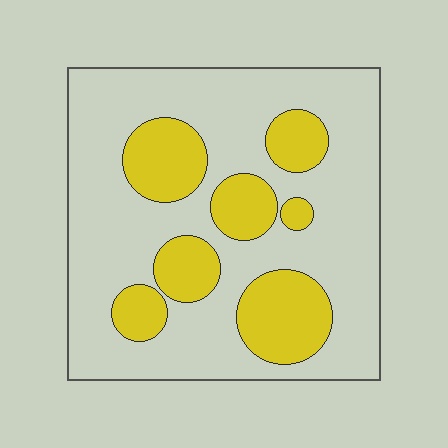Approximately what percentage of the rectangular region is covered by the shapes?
Approximately 25%.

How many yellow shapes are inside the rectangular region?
7.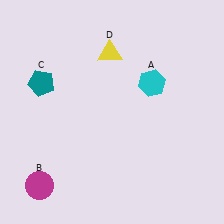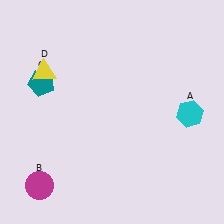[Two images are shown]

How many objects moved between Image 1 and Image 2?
2 objects moved between the two images.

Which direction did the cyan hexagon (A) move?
The cyan hexagon (A) moved right.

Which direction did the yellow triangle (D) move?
The yellow triangle (D) moved left.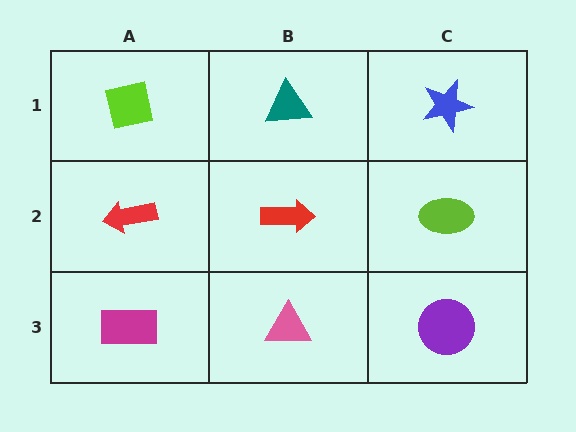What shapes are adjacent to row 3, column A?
A red arrow (row 2, column A), a pink triangle (row 3, column B).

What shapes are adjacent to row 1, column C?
A lime ellipse (row 2, column C), a teal triangle (row 1, column B).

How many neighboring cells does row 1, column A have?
2.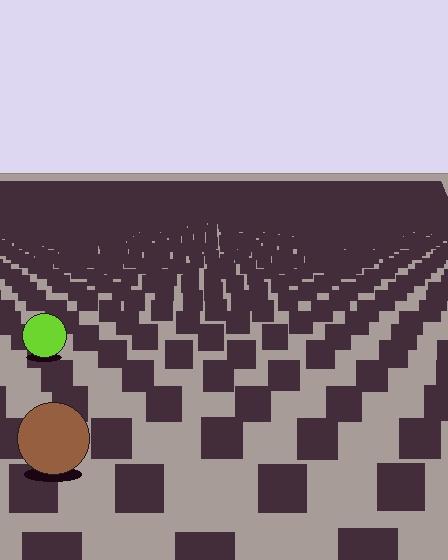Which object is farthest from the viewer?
The lime circle is farthest from the viewer. It appears smaller and the ground texture around it is denser.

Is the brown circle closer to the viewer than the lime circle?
Yes. The brown circle is closer — you can tell from the texture gradient: the ground texture is coarser near it.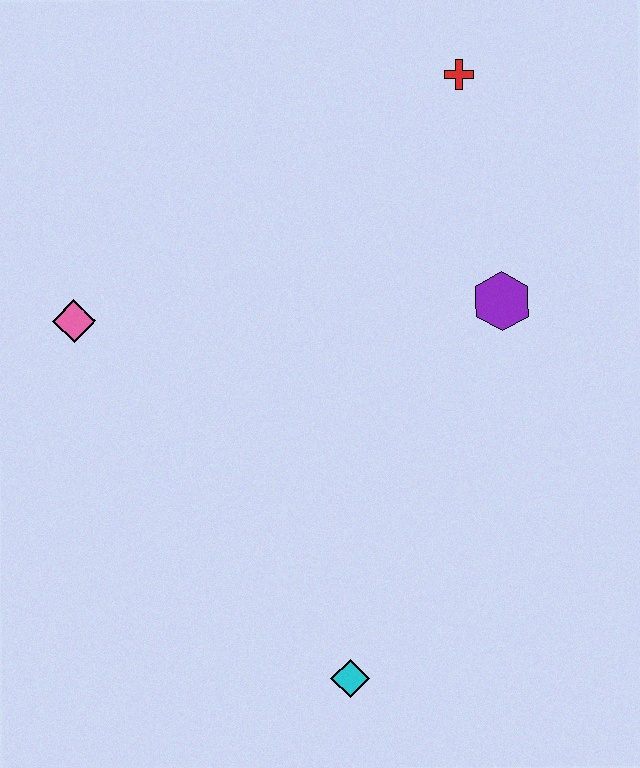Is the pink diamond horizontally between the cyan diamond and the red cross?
No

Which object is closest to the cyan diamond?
The purple hexagon is closest to the cyan diamond.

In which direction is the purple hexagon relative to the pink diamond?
The purple hexagon is to the right of the pink diamond.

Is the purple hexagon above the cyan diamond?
Yes